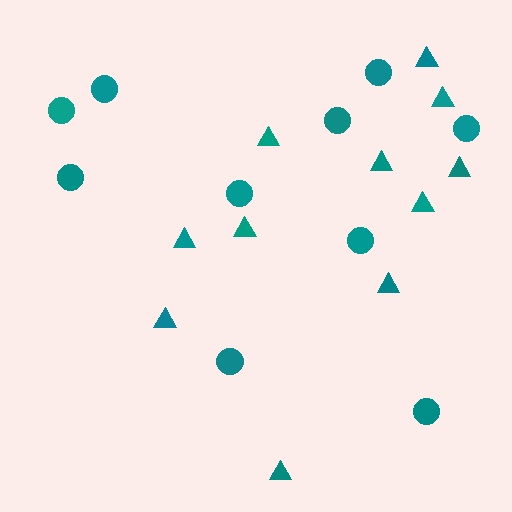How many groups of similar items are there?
There are 2 groups: one group of triangles (11) and one group of circles (10).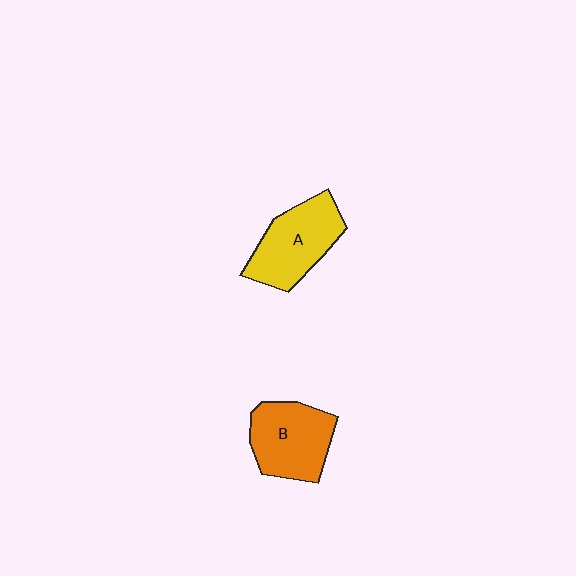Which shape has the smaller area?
Shape B (orange).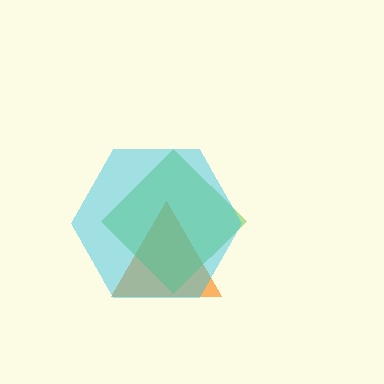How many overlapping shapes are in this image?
There are 3 overlapping shapes in the image.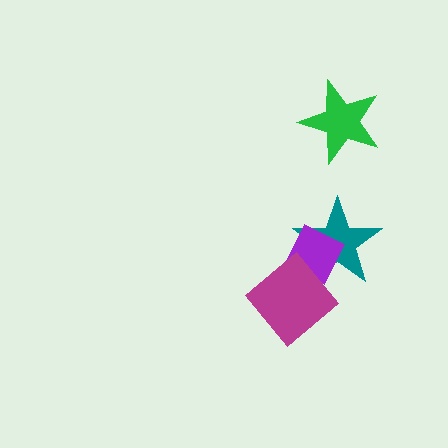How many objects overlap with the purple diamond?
2 objects overlap with the purple diamond.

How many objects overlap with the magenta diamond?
2 objects overlap with the magenta diamond.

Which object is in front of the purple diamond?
The magenta diamond is in front of the purple diamond.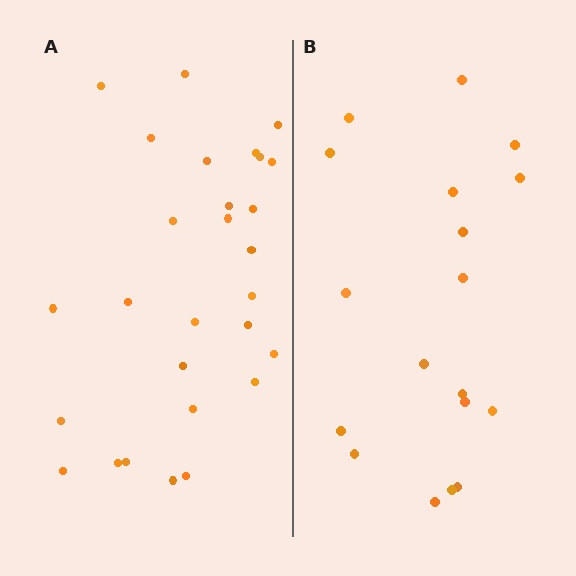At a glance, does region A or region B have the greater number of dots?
Region A (the left region) has more dots.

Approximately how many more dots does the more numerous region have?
Region A has roughly 10 or so more dots than region B.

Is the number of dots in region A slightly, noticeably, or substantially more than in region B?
Region A has substantially more. The ratio is roughly 1.6 to 1.